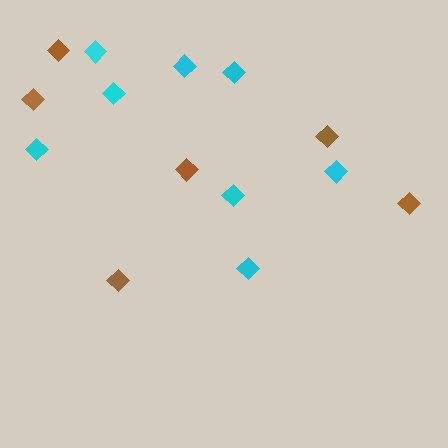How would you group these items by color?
There are 2 groups: one group of brown diamonds (6) and one group of cyan diamonds (8).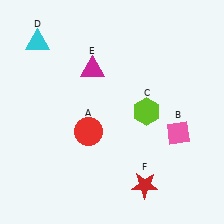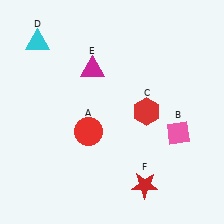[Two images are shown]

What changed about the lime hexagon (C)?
In Image 1, C is lime. In Image 2, it changed to red.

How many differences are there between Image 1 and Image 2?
There is 1 difference between the two images.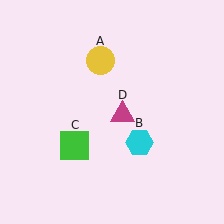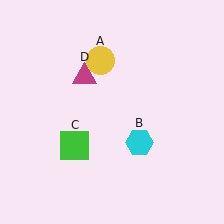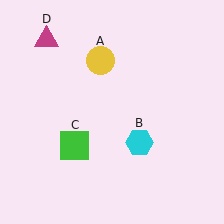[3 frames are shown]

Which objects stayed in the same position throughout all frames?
Yellow circle (object A) and cyan hexagon (object B) and green square (object C) remained stationary.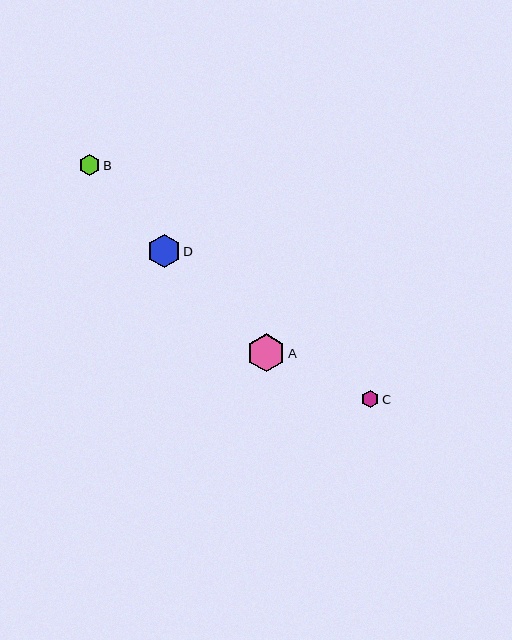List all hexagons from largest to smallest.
From largest to smallest: A, D, B, C.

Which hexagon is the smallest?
Hexagon C is the smallest with a size of approximately 17 pixels.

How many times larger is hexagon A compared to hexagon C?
Hexagon A is approximately 2.2 times the size of hexagon C.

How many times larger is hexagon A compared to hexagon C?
Hexagon A is approximately 2.2 times the size of hexagon C.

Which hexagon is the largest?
Hexagon A is the largest with a size of approximately 38 pixels.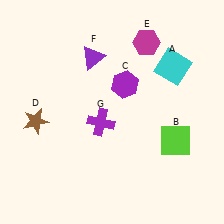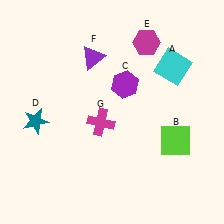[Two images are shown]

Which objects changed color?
D changed from brown to teal. G changed from purple to magenta.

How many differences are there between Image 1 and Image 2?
There are 2 differences between the two images.